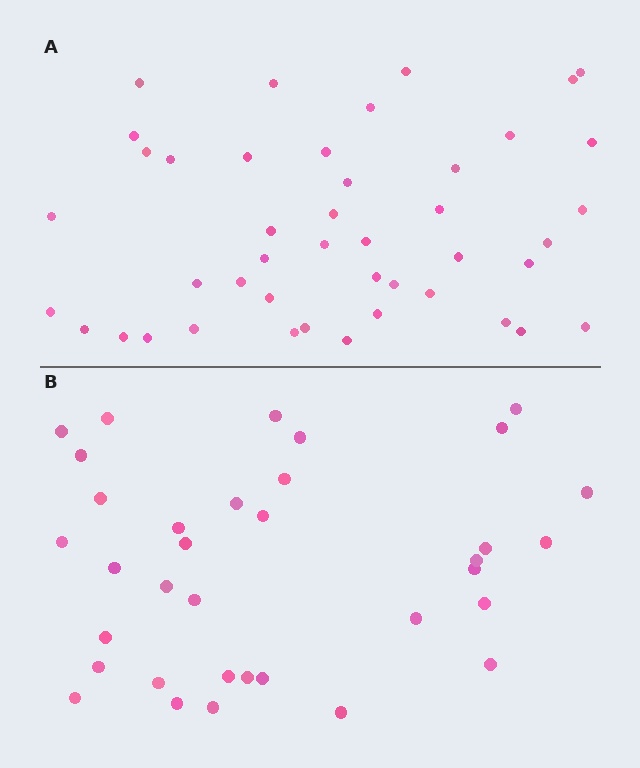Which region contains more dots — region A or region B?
Region A (the top region) has more dots.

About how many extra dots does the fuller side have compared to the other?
Region A has roughly 8 or so more dots than region B.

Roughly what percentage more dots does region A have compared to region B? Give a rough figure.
About 25% more.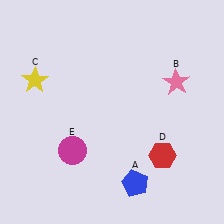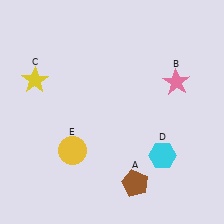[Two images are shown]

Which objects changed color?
A changed from blue to brown. D changed from red to cyan. E changed from magenta to yellow.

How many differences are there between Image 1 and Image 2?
There are 3 differences between the two images.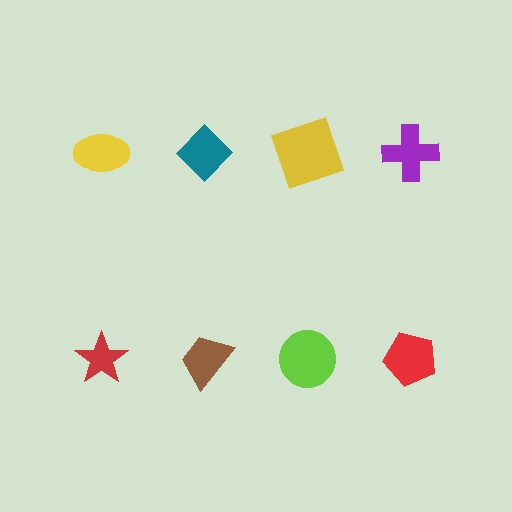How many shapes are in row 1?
4 shapes.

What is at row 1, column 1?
A yellow ellipse.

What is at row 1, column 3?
A yellow square.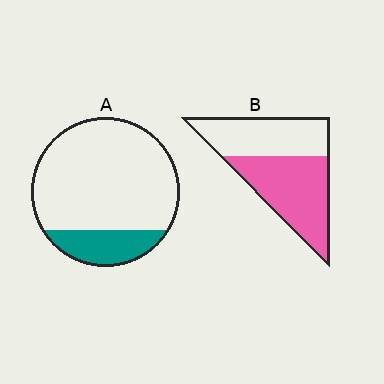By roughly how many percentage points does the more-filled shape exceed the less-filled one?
By roughly 35 percentage points (B over A).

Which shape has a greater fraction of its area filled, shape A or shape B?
Shape B.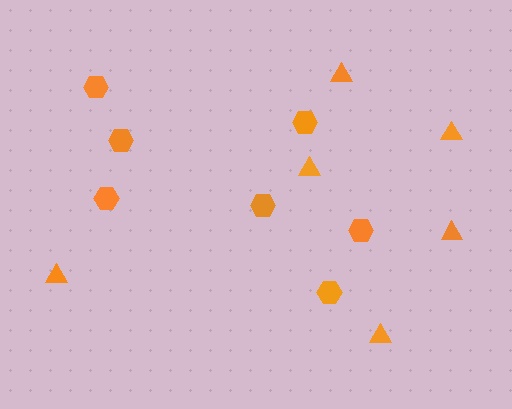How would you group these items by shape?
There are 2 groups: one group of hexagons (7) and one group of triangles (6).